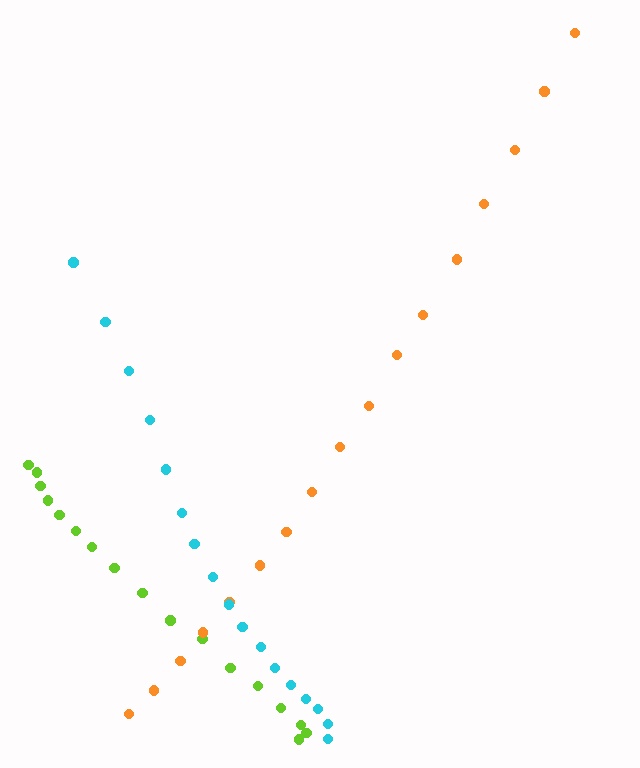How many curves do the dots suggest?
There are 3 distinct paths.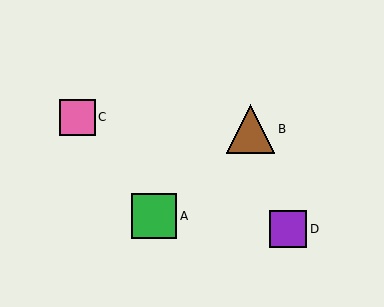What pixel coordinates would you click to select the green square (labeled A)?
Click at (154, 216) to select the green square A.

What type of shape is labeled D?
Shape D is a purple square.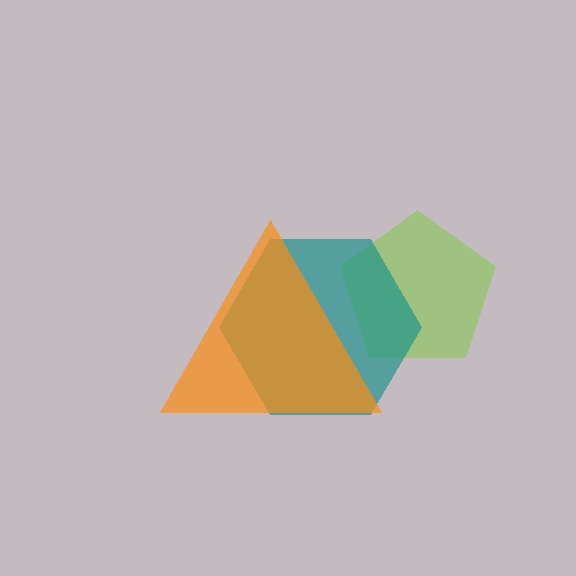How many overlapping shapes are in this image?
There are 3 overlapping shapes in the image.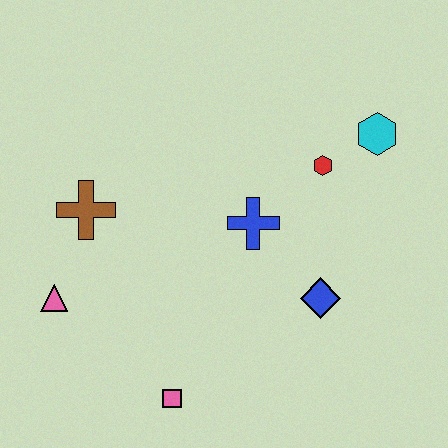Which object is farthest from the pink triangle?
The cyan hexagon is farthest from the pink triangle.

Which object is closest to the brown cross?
The pink triangle is closest to the brown cross.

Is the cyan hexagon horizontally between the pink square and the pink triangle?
No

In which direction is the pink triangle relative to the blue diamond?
The pink triangle is to the left of the blue diamond.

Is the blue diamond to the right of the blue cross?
Yes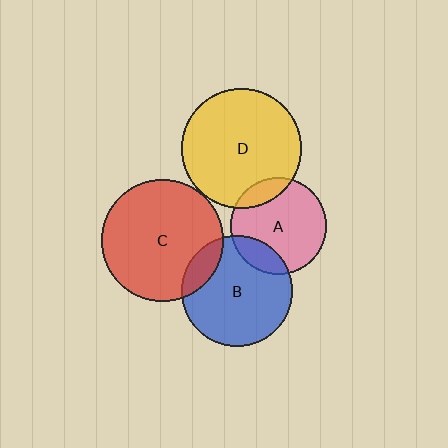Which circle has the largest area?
Circle C (red).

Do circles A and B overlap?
Yes.